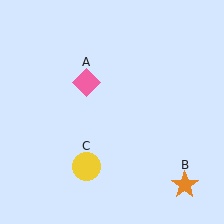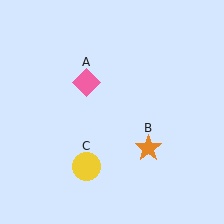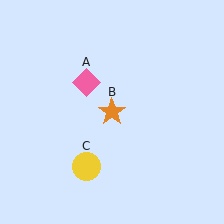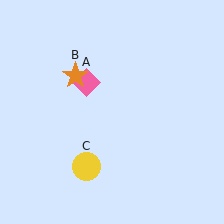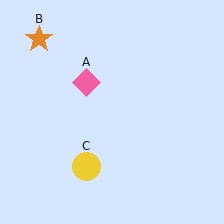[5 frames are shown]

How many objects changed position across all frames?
1 object changed position: orange star (object B).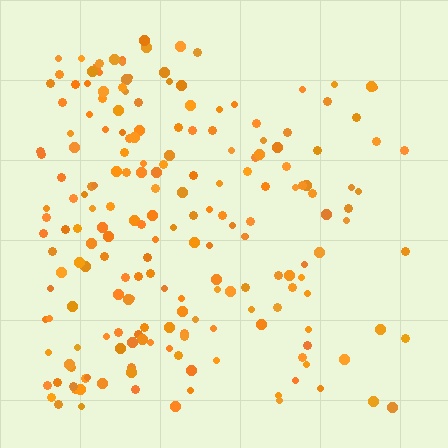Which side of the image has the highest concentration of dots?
The left.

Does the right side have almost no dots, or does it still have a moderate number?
Still a moderate number, just noticeably fewer than the left.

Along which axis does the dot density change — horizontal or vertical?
Horizontal.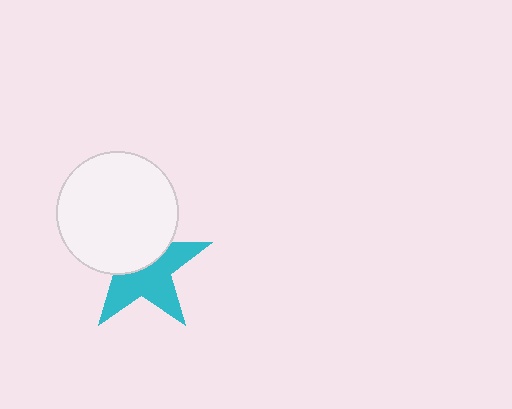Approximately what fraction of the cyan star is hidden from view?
Roughly 46% of the cyan star is hidden behind the white circle.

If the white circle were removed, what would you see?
You would see the complete cyan star.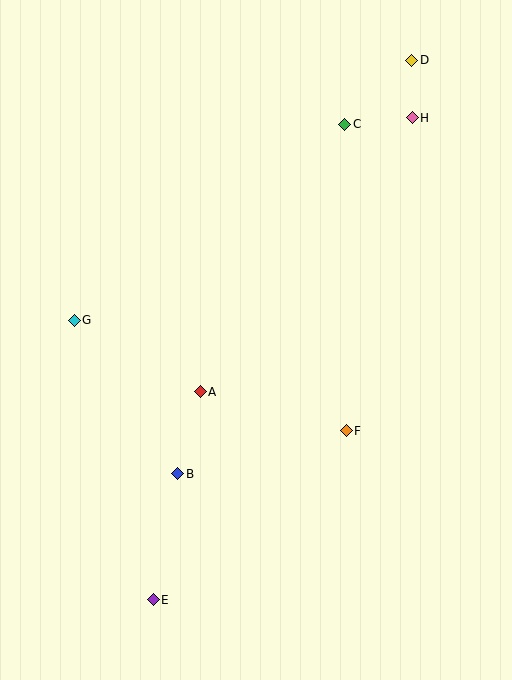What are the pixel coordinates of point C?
Point C is at (345, 124).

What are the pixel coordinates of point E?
Point E is at (153, 600).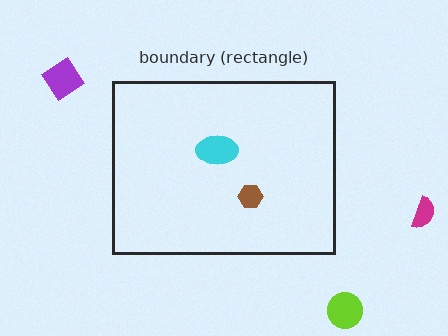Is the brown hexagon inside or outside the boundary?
Inside.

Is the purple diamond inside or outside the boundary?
Outside.